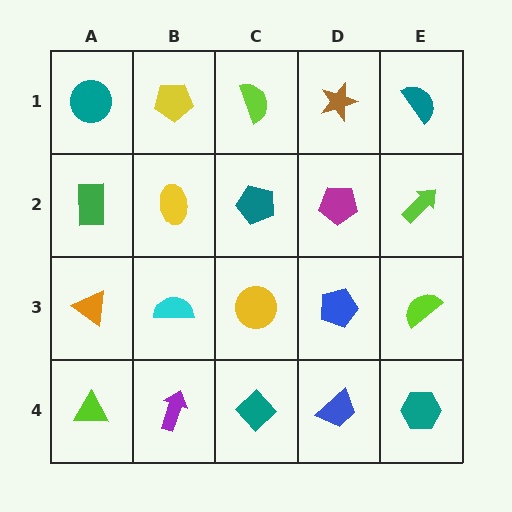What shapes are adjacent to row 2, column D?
A brown star (row 1, column D), a blue pentagon (row 3, column D), a teal pentagon (row 2, column C), a lime arrow (row 2, column E).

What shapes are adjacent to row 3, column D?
A magenta pentagon (row 2, column D), a blue trapezoid (row 4, column D), a yellow circle (row 3, column C), a lime semicircle (row 3, column E).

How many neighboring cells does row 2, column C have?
4.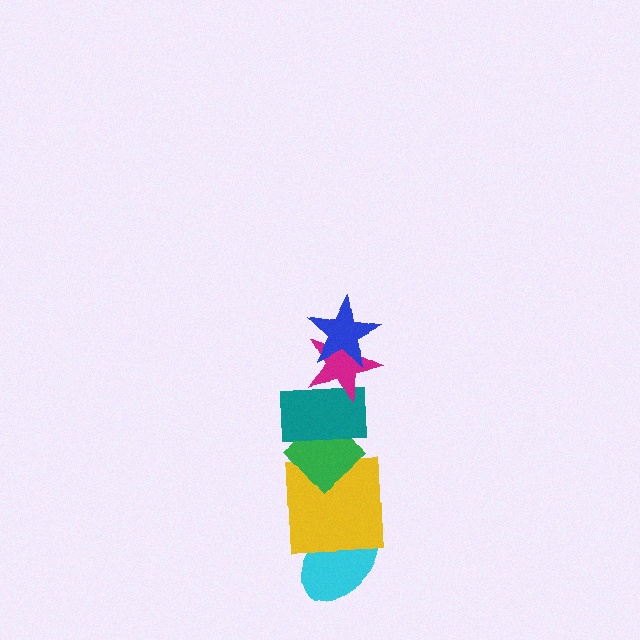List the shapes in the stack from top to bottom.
From top to bottom: the blue star, the magenta star, the teal rectangle, the green diamond, the yellow square, the cyan ellipse.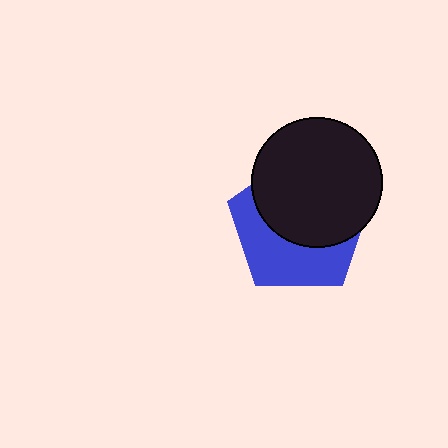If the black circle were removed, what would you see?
You would see the complete blue pentagon.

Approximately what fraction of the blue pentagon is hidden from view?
Roughly 56% of the blue pentagon is hidden behind the black circle.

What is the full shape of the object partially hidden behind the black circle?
The partially hidden object is a blue pentagon.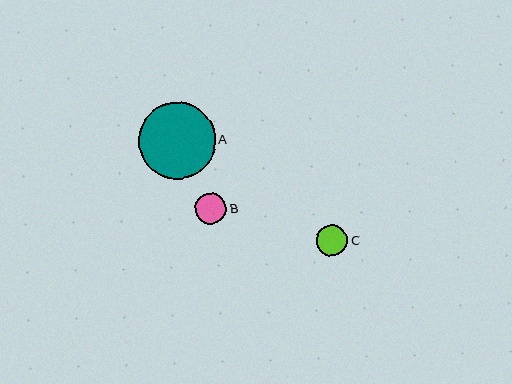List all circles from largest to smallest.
From largest to smallest: A, C, B.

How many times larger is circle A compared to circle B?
Circle A is approximately 2.5 times the size of circle B.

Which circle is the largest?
Circle A is the largest with a size of approximately 77 pixels.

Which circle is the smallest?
Circle B is the smallest with a size of approximately 31 pixels.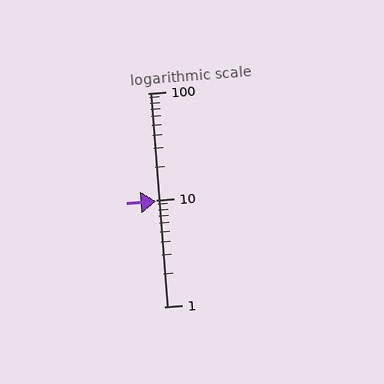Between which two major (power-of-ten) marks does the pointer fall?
The pointer is between 1 and 10.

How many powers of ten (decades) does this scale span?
The scale spans 2 decades, from 1 to 100.